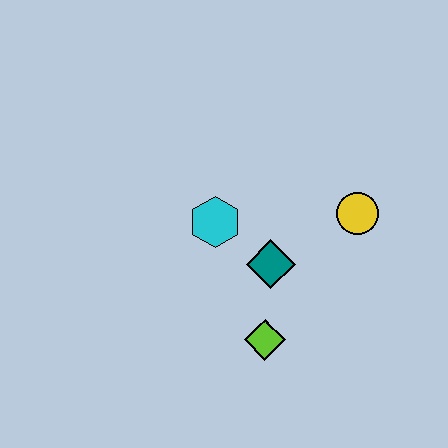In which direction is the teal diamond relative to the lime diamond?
The teal diamond is above the lime diamond.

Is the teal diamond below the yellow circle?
Yes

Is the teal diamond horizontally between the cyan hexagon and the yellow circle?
Yes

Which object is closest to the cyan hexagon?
The teal diamond is closest to the cyan hexagon.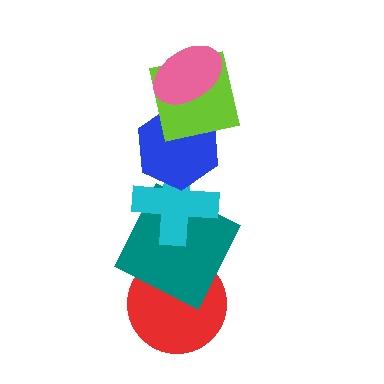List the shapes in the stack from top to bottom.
From top to bottom: the pink ellipse, the lime square, the blue hexagon, the cyan cross, the teal square, the red circle.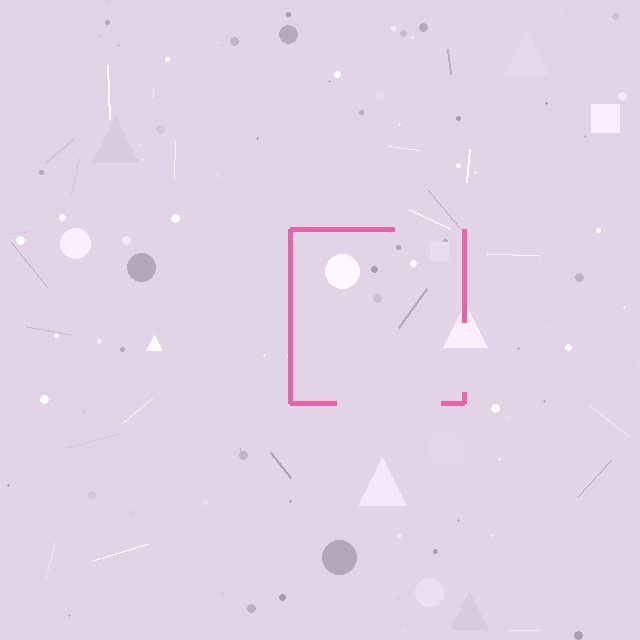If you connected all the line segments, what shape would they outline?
They would outline a square.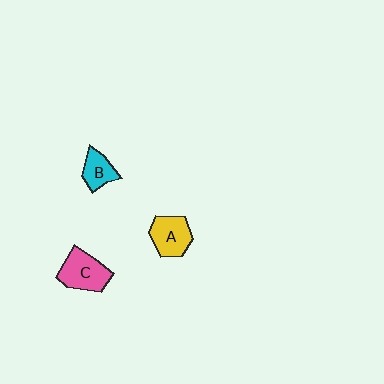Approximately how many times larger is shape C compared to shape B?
Approximately 1.6 times.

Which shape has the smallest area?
Shape B (cyan).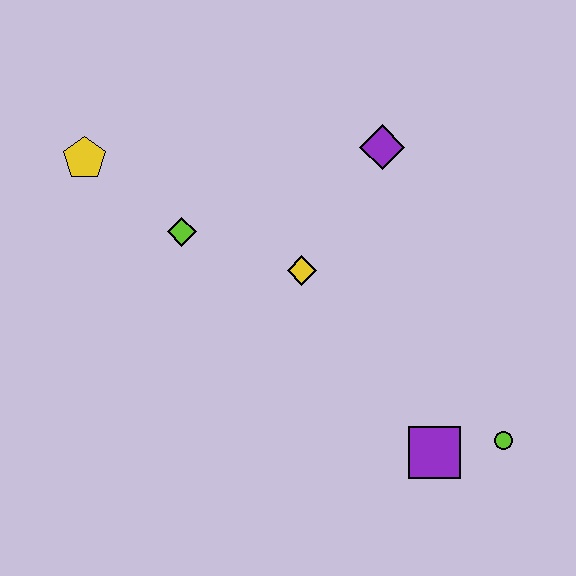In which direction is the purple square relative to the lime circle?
The purple square is to the left of the lime circle.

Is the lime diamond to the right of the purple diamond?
No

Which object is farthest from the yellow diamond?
The lime circle is farthest from the yellow diamond.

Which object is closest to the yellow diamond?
The lime diamond is closest to the yellow diamond.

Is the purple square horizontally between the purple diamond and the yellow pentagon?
No